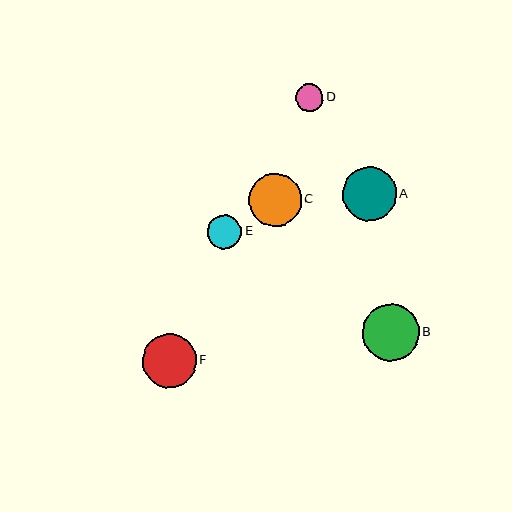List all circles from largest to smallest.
From largest to smallest: B, F, A, C, E, D.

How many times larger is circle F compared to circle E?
Circle F is approximately 1.6 times the size of circle E.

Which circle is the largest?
Circle B is the largest with a size of approximately 57 pixels.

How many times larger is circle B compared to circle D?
Circle B is approximately 2.1 times the size of circle D.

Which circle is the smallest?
Circle D is the smallest with a size of approximately 27 pixels.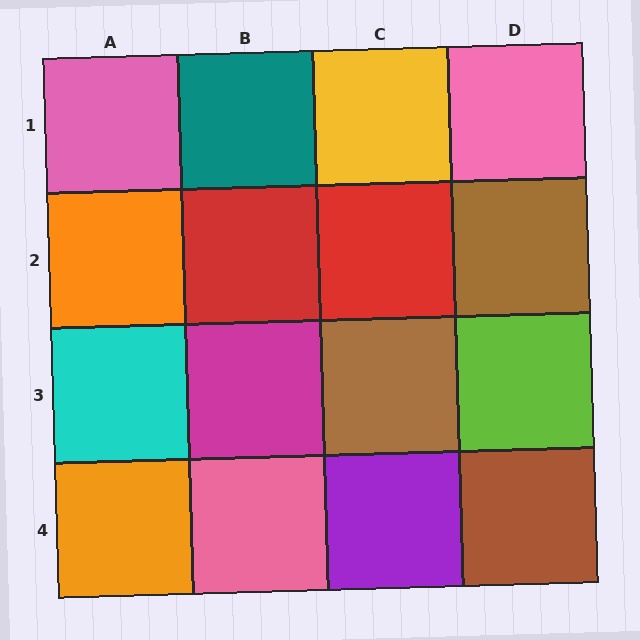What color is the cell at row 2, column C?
Red.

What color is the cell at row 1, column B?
Teal.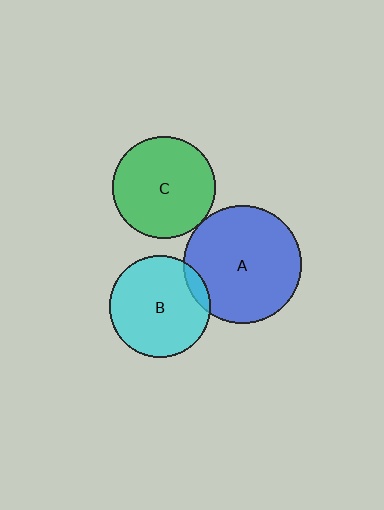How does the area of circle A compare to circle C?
Approximately 1.3 times.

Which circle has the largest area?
Circle A (blue).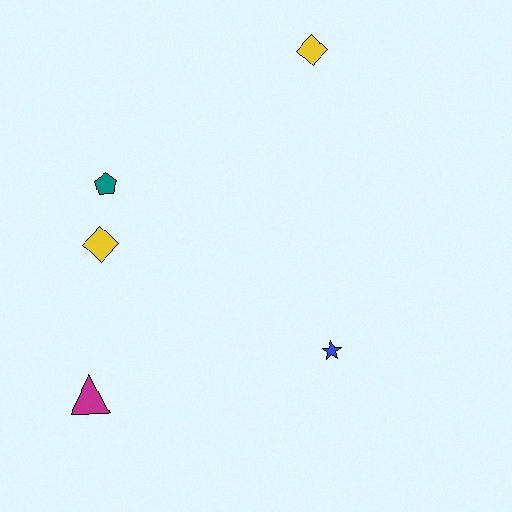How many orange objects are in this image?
There are no orange objects.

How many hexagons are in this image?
There are no hexagons.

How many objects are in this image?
There are 5 objects.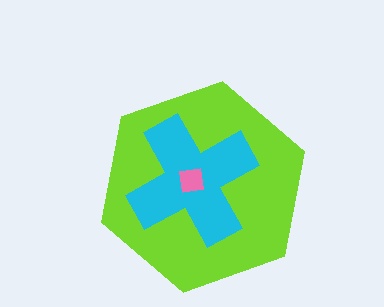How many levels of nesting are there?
3.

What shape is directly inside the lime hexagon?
The cyan cross.